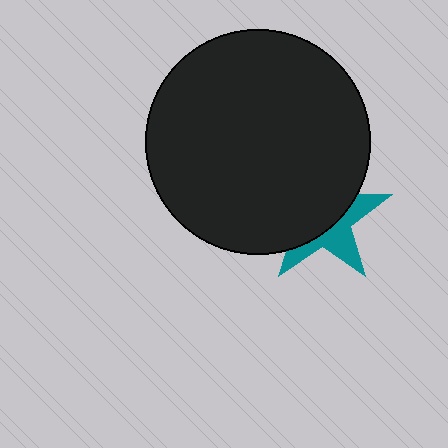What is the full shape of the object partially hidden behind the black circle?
The partially hidden object is a teal star.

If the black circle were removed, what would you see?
You would see the complete teal star.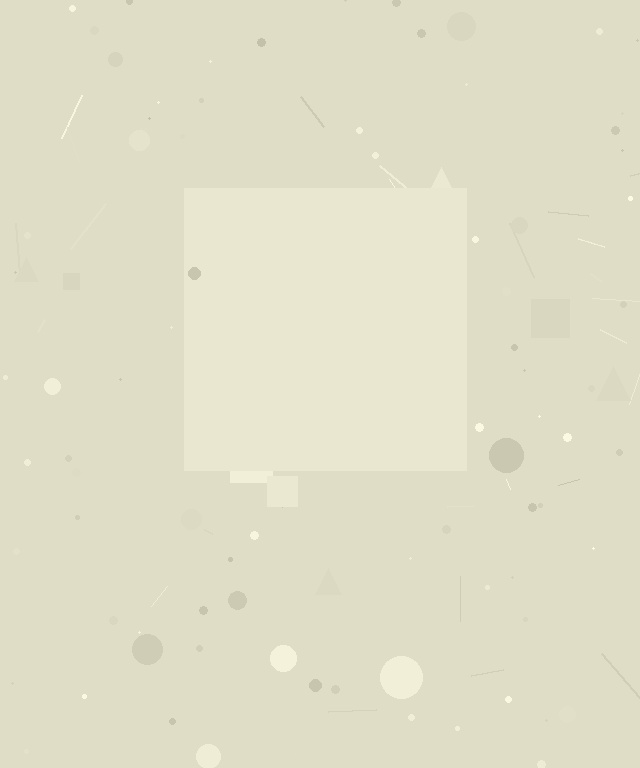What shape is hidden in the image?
A square is hidden in the image.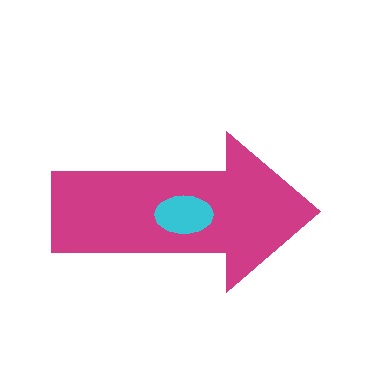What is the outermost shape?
The magenta arrow.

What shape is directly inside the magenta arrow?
The cyan ellipse.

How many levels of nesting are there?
2.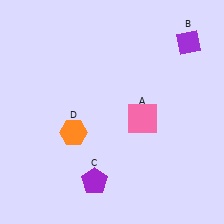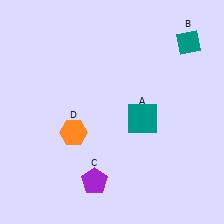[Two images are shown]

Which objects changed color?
A changed from pink to teal. B changed from purple to teal.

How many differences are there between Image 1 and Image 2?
There are 2 differences between the two images.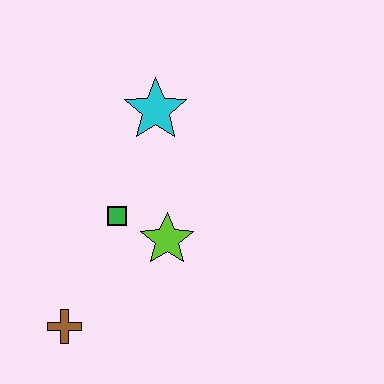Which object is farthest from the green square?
The brown cross is farthest from the green square.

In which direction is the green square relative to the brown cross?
The green square is above the brown cross.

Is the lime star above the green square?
No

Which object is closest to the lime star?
The green square is closest to the lime star.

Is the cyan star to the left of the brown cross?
No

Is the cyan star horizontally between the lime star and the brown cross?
Yes